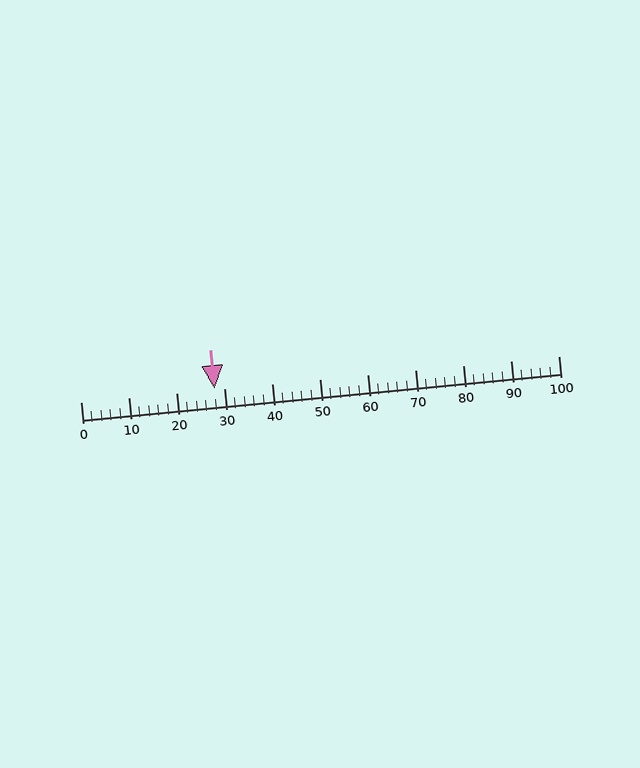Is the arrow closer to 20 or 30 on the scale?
The arrow is closer to 30.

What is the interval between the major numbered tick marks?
The major tick marks are spaced 10 units apart.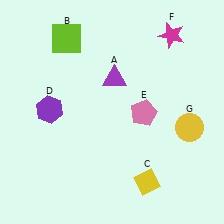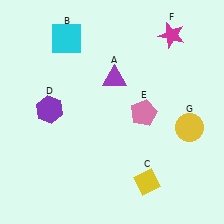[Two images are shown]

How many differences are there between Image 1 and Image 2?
There is 1 difference between the two images.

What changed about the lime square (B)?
In Image 1, B is lime. In Image 2, it changed to cyan.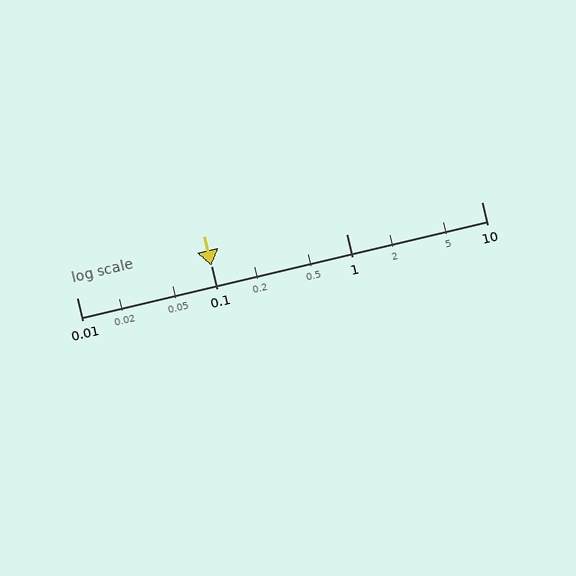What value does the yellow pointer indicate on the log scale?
The pointer indicates approximately 0.1.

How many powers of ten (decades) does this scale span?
The scale spans 3 decades, from 0.01 to 10.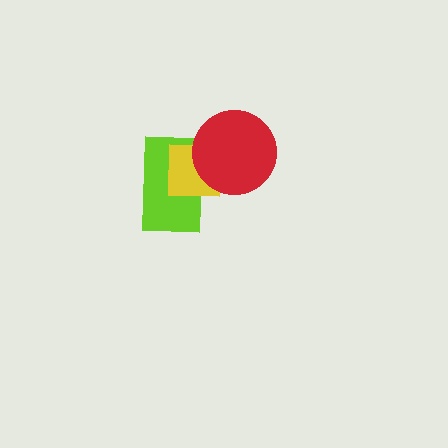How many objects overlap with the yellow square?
2 objects overlap with the yellow square.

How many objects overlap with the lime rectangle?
2 objects overlap with the lime rectangle.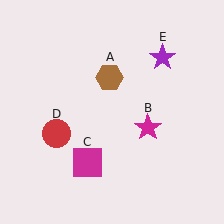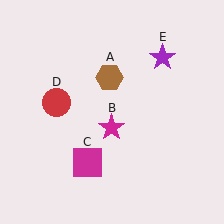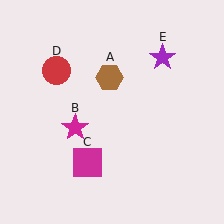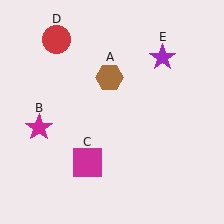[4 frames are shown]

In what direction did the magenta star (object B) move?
The magenta star (object B) moved left.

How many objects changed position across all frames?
2 objects changed position: magenta star (object B), red circle (object D).